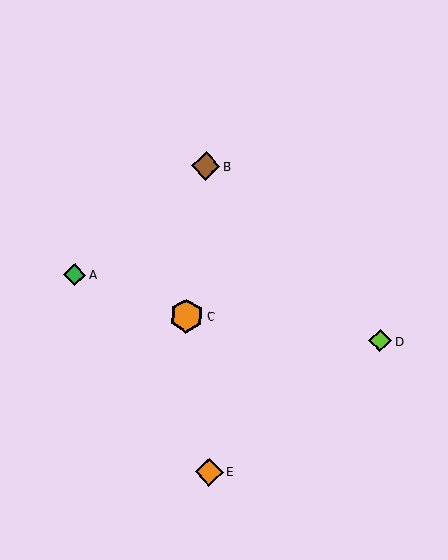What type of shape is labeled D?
Shape D is a lime diamond.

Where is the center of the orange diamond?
The center of the orange diamond is at (209, 472).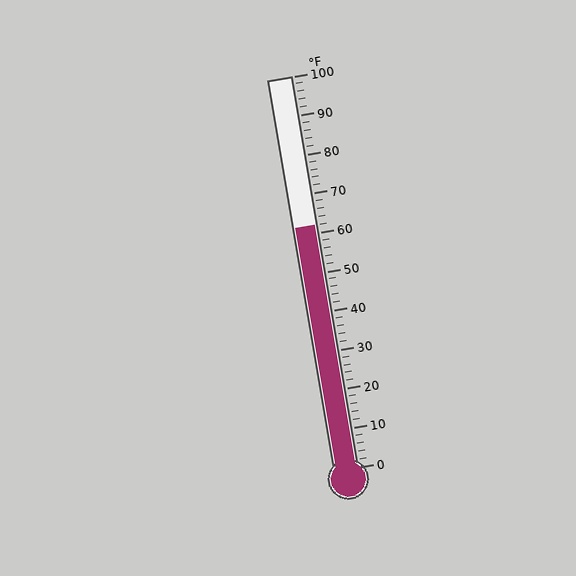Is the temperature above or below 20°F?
The temperature is above 20°F.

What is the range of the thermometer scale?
The thermometer scale ranges from 0°F to 100°F.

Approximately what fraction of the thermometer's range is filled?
The thermometer is filled to approximately 60% of its range.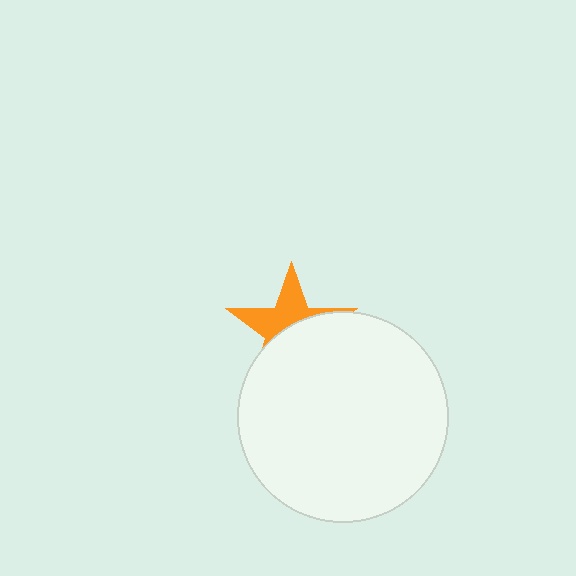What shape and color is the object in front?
The object in front is a white circle.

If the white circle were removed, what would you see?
You would see the complete orange star.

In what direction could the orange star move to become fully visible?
The orange star could move up. That would shift it out from behind the white circle entirely.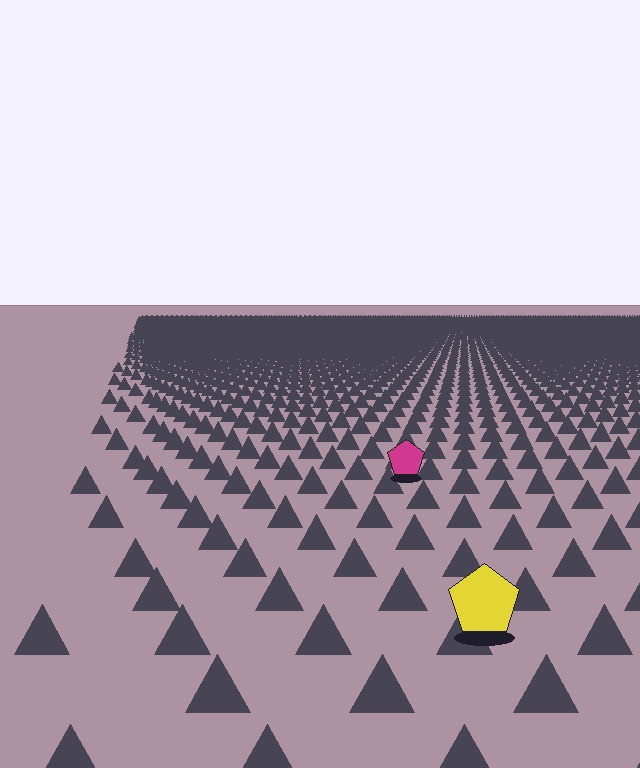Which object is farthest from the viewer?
The magenta pentagon is farthest from the viewer. It appears smaller and the ground texture around it is denser.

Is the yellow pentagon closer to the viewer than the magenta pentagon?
Yes. The yellow pentagon is closer — you can tell from the texture gradient: the ground texture is coarser near it.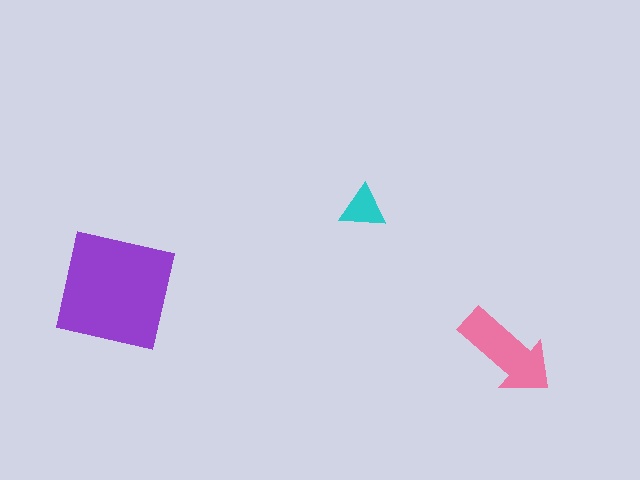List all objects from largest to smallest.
The purple square, the pink arrow, the cyan triangle.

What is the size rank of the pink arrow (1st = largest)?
2nd.